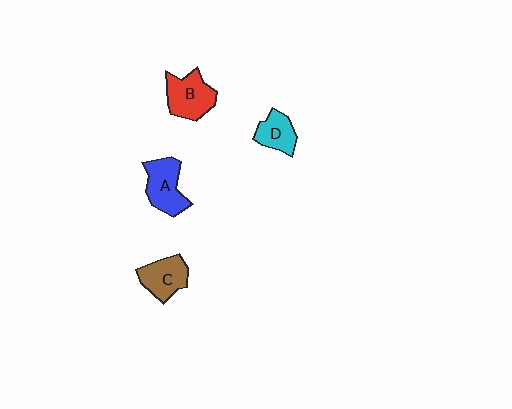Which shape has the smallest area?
Shape D (cyan).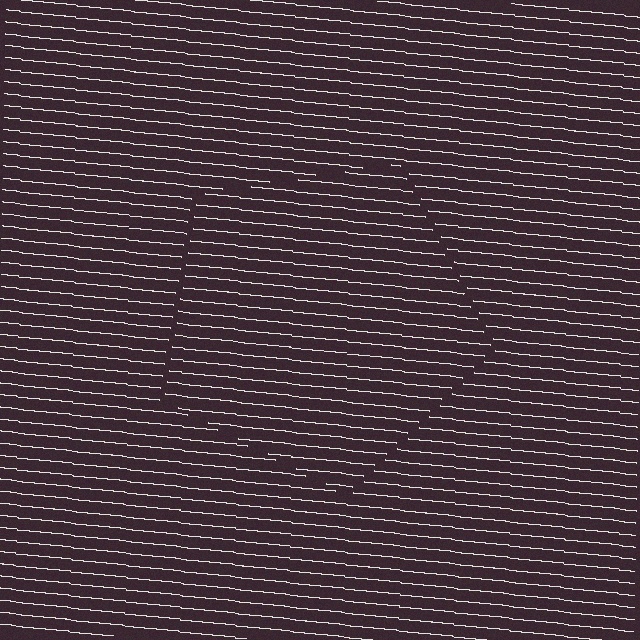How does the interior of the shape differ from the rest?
The interior of the shape contains the same grating, shifted by half a period — the contour is defined by the phase discontinuity where line-ends from the inner and outer gratings abut.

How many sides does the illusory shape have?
5 sides — the line-ends trace a pentagon.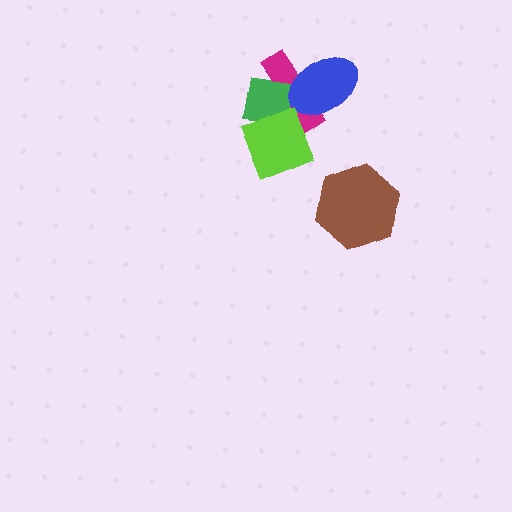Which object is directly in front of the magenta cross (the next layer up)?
The green square is directly in front of the magenta cross.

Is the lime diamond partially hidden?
No, no other shape covers it.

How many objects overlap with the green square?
3 objects overlap with the green square.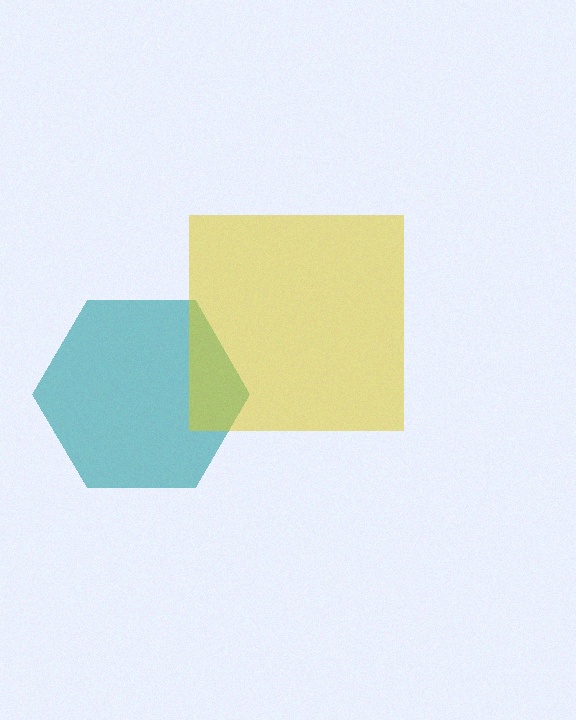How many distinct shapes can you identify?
There are 2 distinct shapes: a teal hexagon, a yellow square.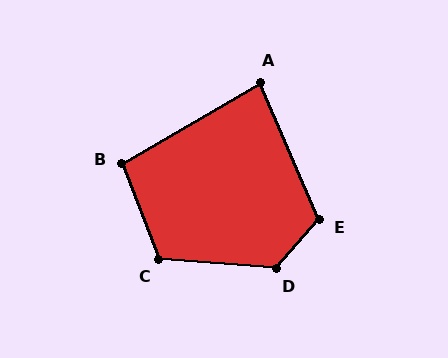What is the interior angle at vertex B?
Approximately 99 degrees (obtuse).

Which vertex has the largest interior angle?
D, at approximately 127 degrees.